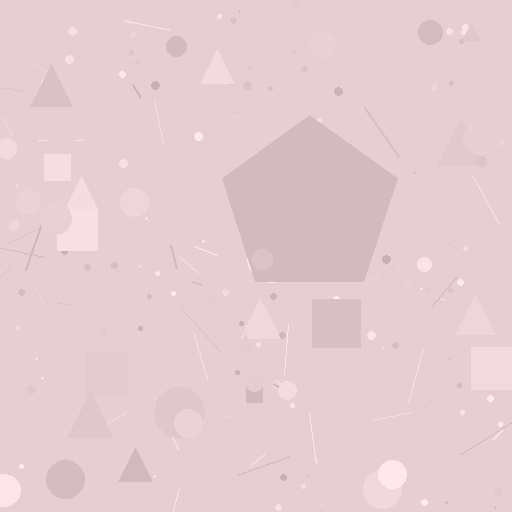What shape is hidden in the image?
A pentagon is hidden in the image.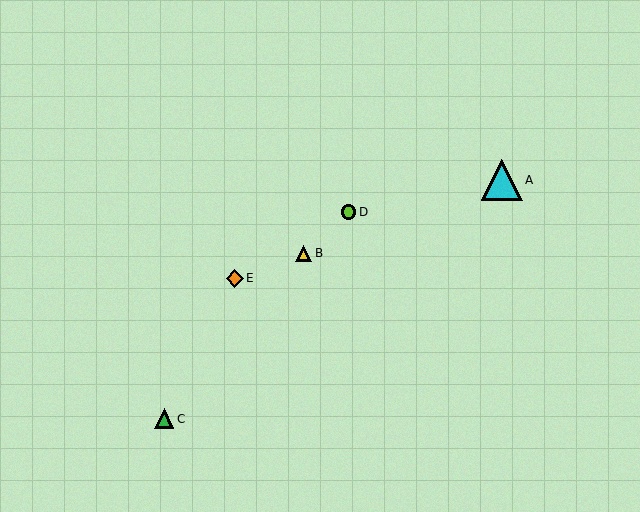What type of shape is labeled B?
Shape B is a yellow triangle.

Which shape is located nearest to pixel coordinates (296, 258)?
The yellow triangle (labeled B) at (304, 253) is nearest to that location.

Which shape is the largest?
The cyan triangle (labeled A) is the largest.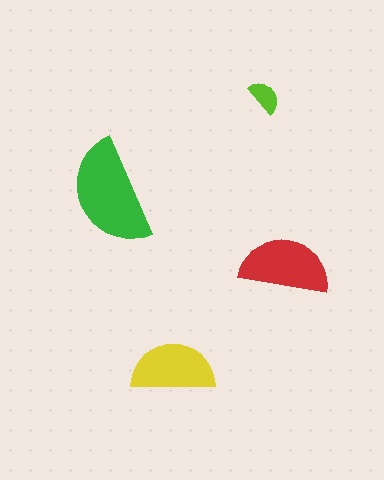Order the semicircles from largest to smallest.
the green one, the red one, the yellow one, the lime one.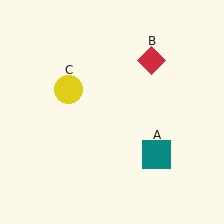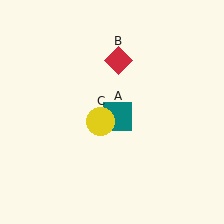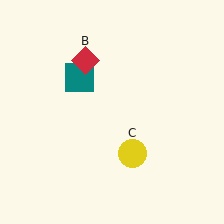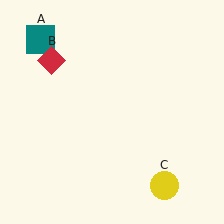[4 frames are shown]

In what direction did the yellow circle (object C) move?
The yellow circle (object C) moved down and to the right.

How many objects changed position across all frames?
3 objects changed position: teal square (object A), red diamond (object B), yellow circle (object C).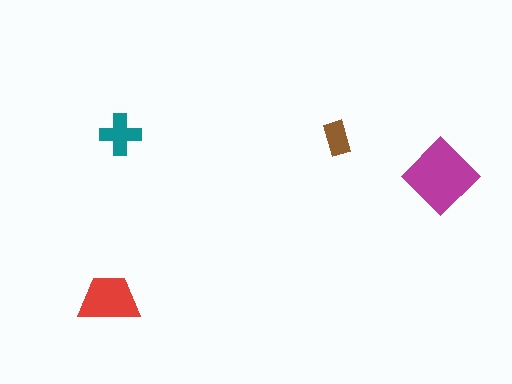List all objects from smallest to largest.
The brown rectangle, the teal cross, the red trapezoid, the magenta diamond.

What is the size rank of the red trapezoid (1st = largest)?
2nd.